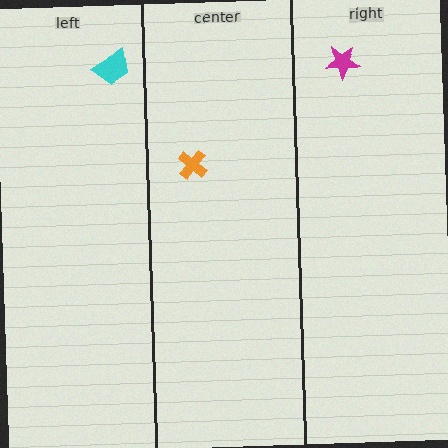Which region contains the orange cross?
The center region.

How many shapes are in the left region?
1.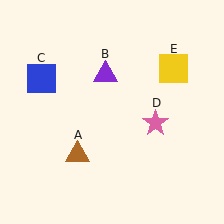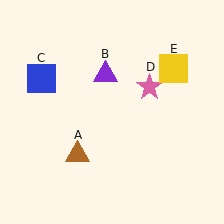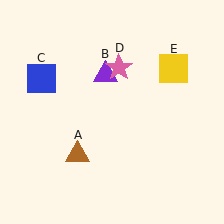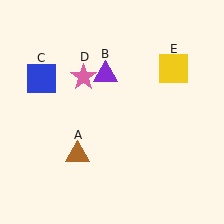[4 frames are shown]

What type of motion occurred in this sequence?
The pink star (object D) rotated counterclockwise around the center of the scene.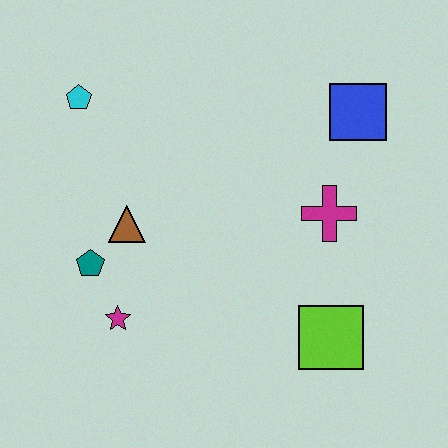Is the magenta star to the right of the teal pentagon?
Yes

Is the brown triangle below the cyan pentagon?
Yes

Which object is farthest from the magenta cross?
The cyan pentagon is farthest from the magenta cross.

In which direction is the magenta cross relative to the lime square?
The magenta cross is above the lime square.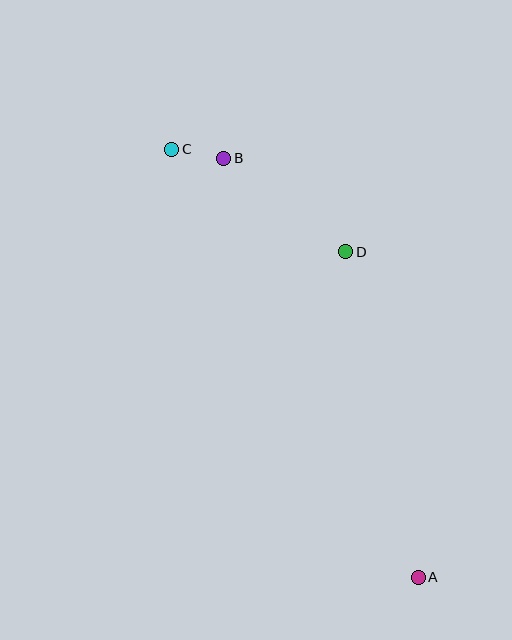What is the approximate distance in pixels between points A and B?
The distance between A and B is approximately 462 pixels.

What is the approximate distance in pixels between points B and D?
The distance between B and D is approximately 154 pixels.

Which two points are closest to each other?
Points B and C are closest to each other.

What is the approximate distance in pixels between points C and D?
The distance between C and D is approximately 202 pixels.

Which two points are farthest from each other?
Points A and C are farthest from each other.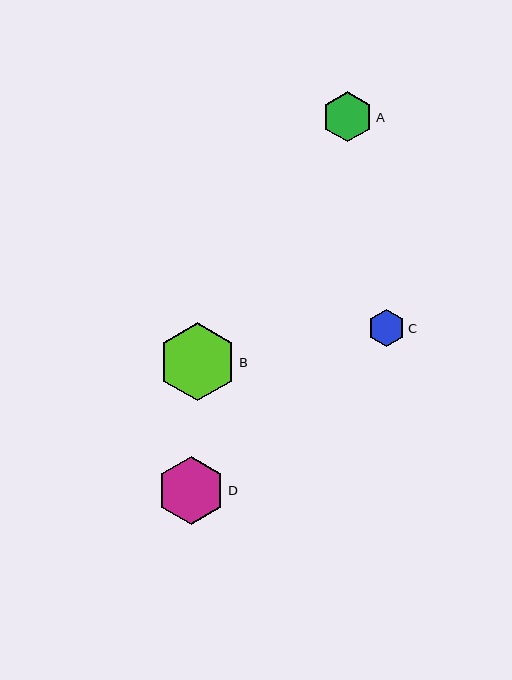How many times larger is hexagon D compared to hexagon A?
Hexagon D is approximately 1.4 times the size of hexagon A.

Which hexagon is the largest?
Hexagon B is the largest with a size of approximately 78 pixels.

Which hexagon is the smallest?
Hexagon C is the smallest with a size of approximately 37 pixels.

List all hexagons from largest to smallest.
From largest to smallest: B, D, A, C.